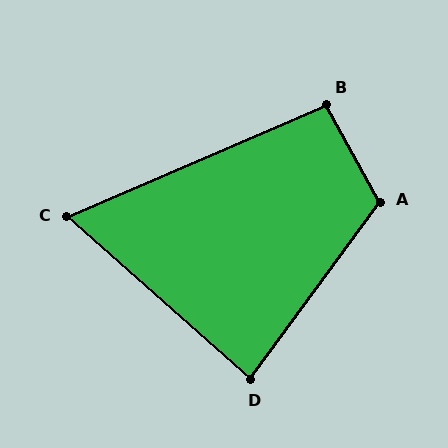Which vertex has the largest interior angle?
A, at approximately 115 degrees.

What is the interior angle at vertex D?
Approximately 85 degrees (acute).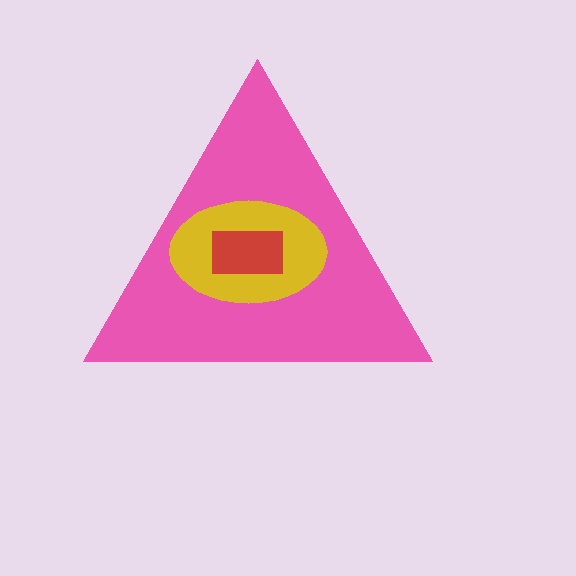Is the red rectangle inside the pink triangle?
Yes.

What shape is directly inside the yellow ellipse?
The red rectangle.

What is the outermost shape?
The pink triangle.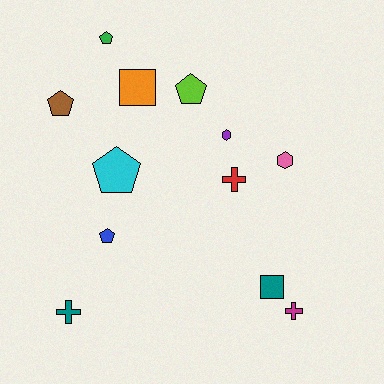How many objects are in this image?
There are 12 objects.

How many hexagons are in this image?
There are 2 hexagons.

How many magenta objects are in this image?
There is 1 magenta object.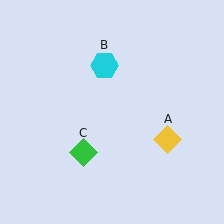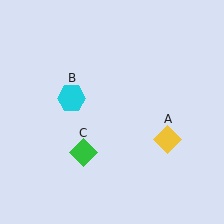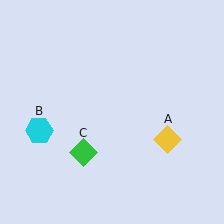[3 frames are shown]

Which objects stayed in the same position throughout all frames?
Yellow diamond (object A) and green diamond (object C) remained stationary.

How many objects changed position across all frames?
1 object changed position: cyan hexagon (object B).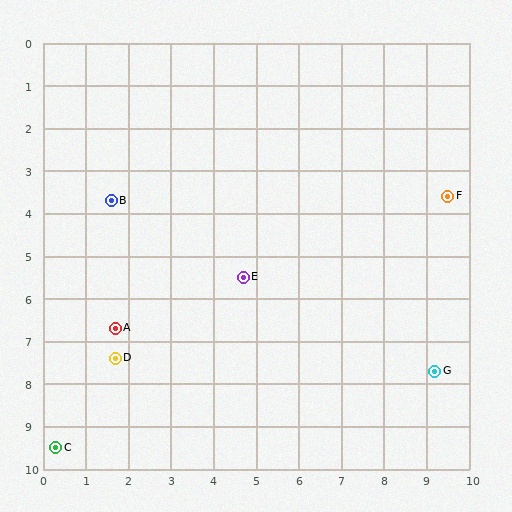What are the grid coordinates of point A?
Point A is at approximately (1.7, 6.7).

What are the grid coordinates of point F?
Point F is at approximately (9.5, 3.6).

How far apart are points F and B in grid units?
Points F and B are about 7.9 grid units apart.